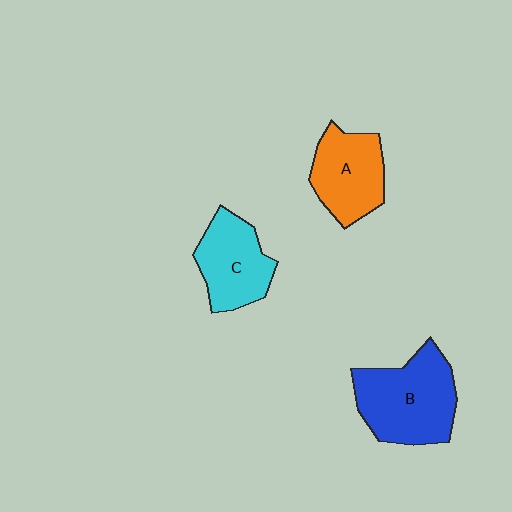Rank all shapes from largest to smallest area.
From largest to smallest: B (blue), A (orange), C (cyan).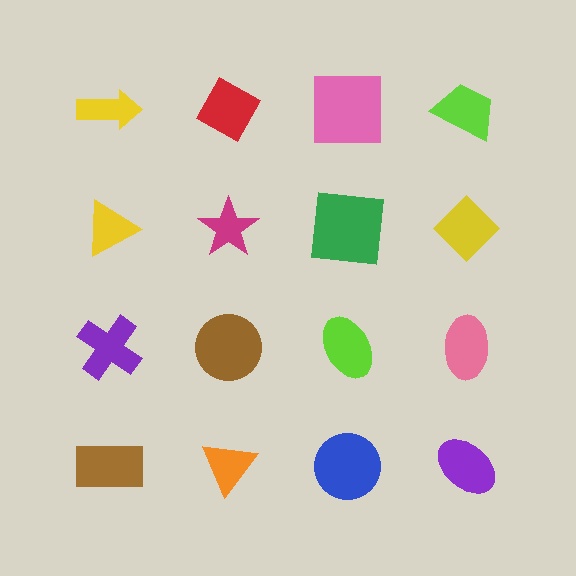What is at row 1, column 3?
A pink square.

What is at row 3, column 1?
A purple cross.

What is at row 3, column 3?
A lime ellipse.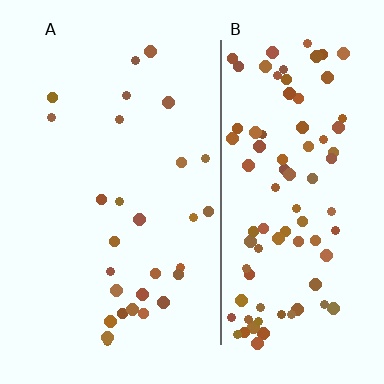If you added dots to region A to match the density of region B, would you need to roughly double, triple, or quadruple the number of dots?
Approximately triple.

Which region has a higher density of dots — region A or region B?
B (the right).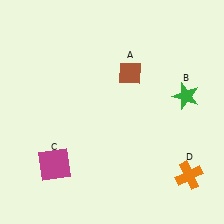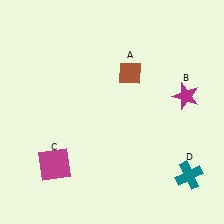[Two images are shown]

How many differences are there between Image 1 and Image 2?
There are 2 differences between the two images.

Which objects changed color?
B changed from green to magenta. D changed from orange to teal.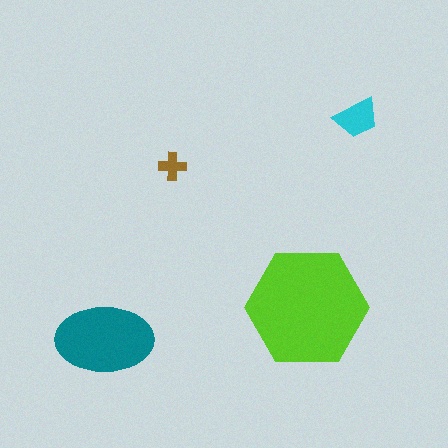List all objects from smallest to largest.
The brown cross, the cyan trapezoid, the teal ellipse, the lime hexagon.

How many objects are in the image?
There are 4 objects in the image.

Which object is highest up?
The cyan trapezoid is topmost.